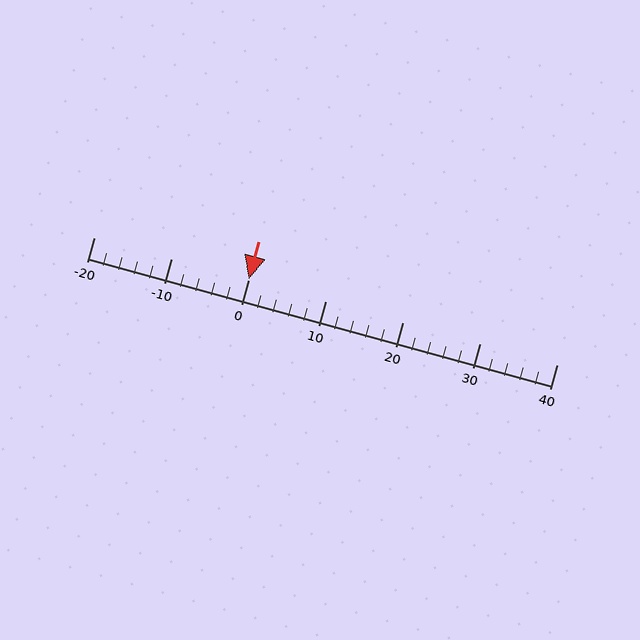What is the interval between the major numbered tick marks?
The major tick marks are spaced 10 units apart.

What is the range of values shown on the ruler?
The ruler shows values from -20 to 40.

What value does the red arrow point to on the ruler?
The red arrow points to approximately 0.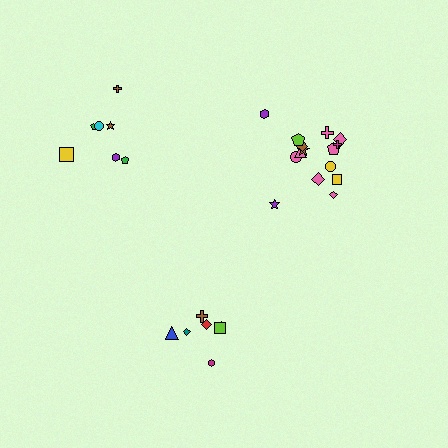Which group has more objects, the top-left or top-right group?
The top-right group.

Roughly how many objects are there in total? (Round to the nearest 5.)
Roughly 30 objects in total.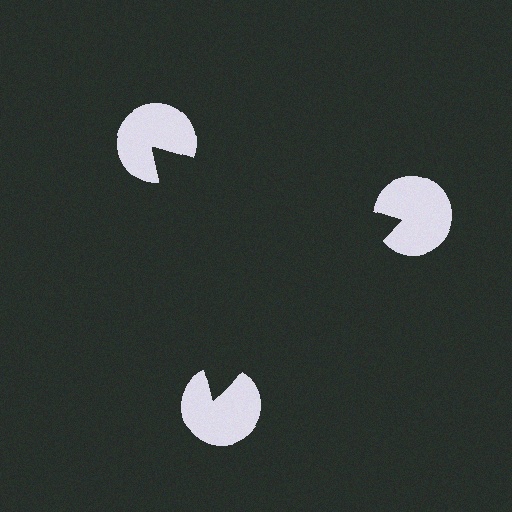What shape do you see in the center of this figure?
An illusory triangle — its edges are inferred from the aligned wedge cuts in the pac-man discs, not physically drawn.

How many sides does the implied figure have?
3 sides.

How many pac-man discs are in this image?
There are 3 — one at each vertex of the illusory triangle.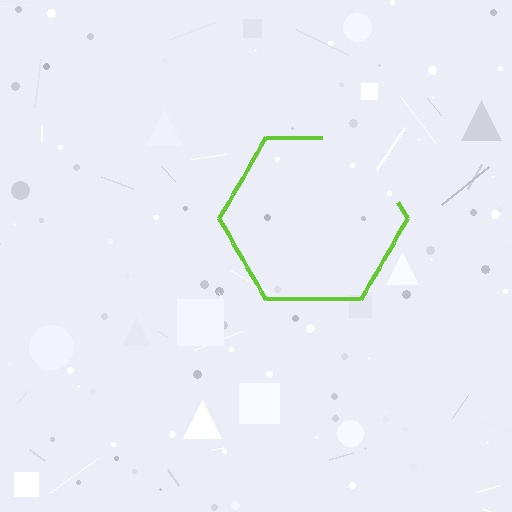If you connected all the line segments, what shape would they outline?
They would outline a hexagon.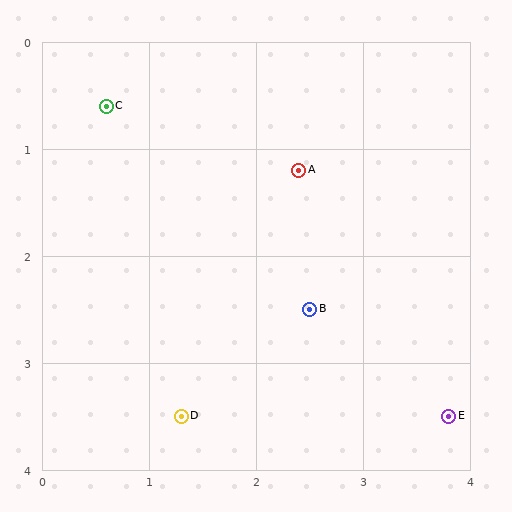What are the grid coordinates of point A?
Point A is at approximately (2.4, 1.2).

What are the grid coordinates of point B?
Point B is at approximately (2.5, 2.5).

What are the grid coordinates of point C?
Point C is at approximately (0.6, 0.6).